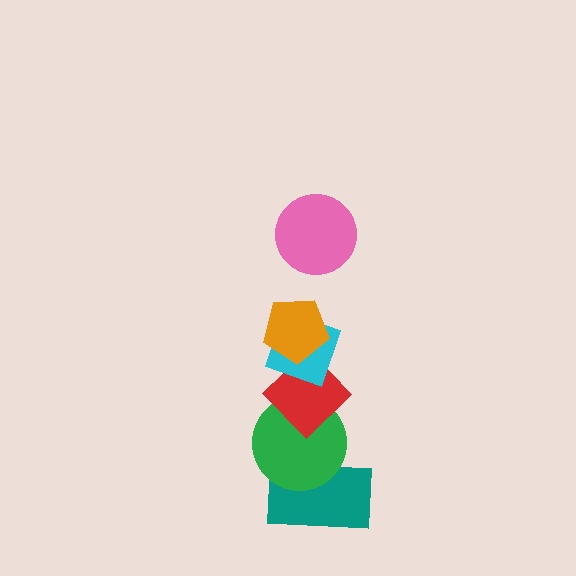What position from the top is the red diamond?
The red diamond is 4th from the top.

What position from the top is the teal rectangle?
The teal rectangle is 6th from the top.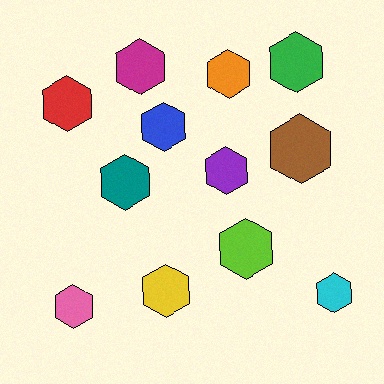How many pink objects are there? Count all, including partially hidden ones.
There is 1 pink object.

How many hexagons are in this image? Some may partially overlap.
There are 12 hexagons.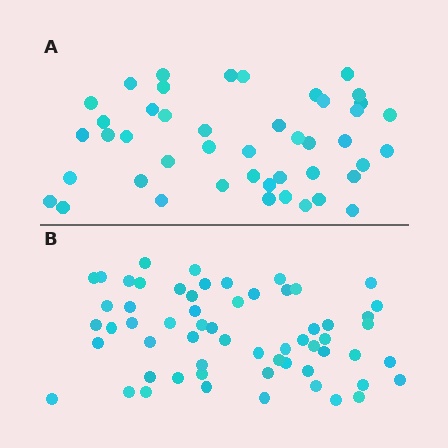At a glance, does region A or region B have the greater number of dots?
Region B (the bottom region) has more dots.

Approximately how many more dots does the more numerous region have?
Region B has approximately 15 more dots than region A.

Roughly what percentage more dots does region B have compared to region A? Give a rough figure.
About 35% more.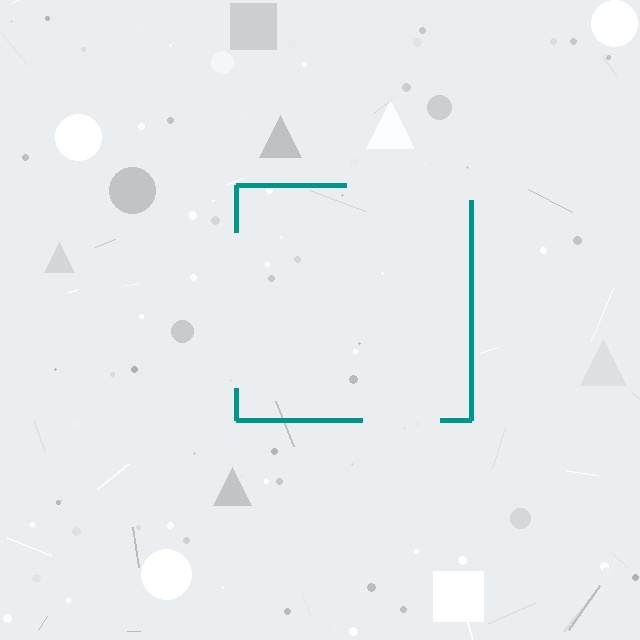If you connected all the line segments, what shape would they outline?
They would outline a square.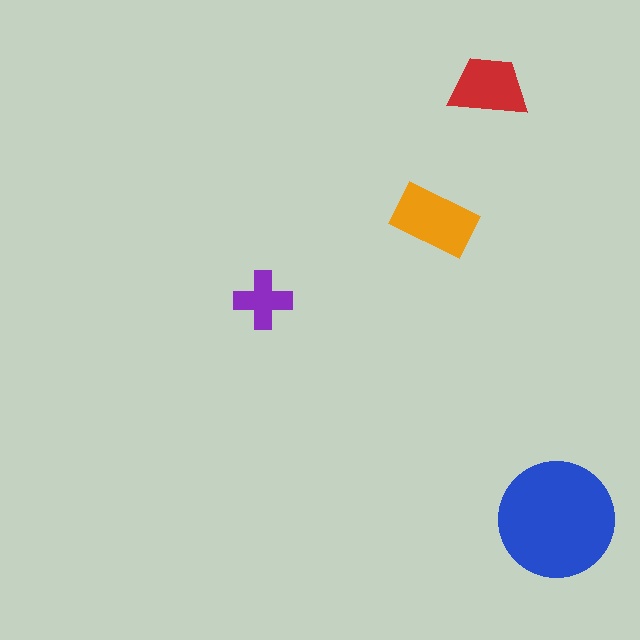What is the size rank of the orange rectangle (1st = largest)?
2nd.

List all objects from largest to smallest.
The blue circle, the orange rectangle, the red trapezoid, the purple cross.